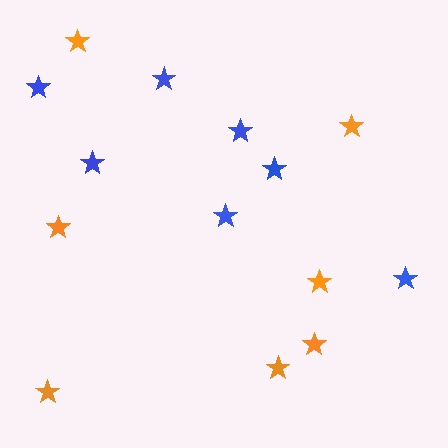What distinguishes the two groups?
There are 2 groups: one group of orange stars (7) and one group of blue stars (7).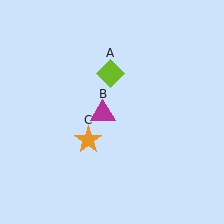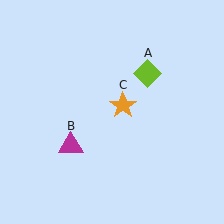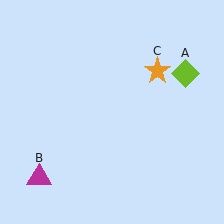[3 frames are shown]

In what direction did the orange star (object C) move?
The orange star (object C) moved up and to the right.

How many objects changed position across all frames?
3 objects changed position: lime diamond (object A), magenta triangle (object B), orange star (object C).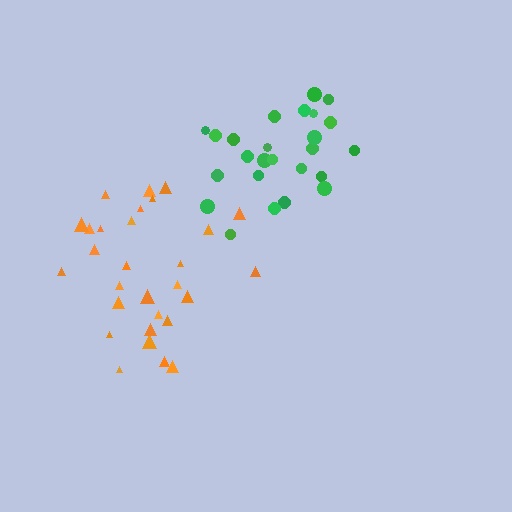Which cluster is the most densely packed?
Orange.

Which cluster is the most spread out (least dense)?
Green.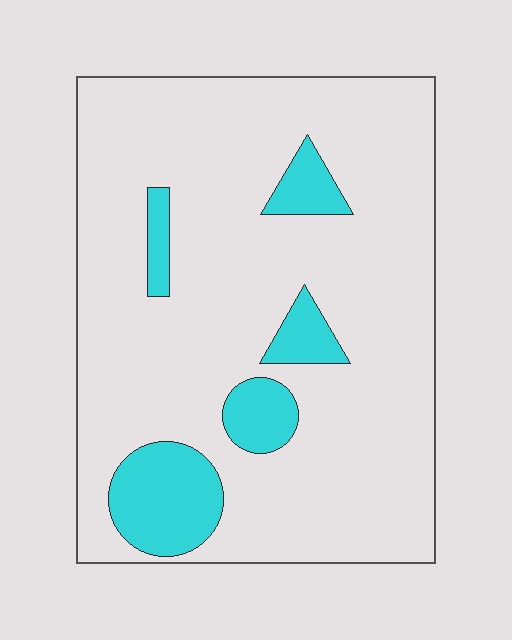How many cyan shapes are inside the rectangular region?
5.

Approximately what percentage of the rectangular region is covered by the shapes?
Approximately 15%.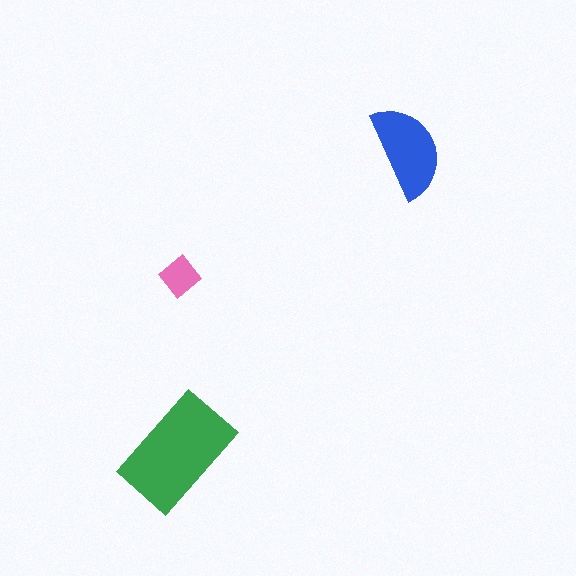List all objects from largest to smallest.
The green rectangle, the blue semicircle, the pink diamond.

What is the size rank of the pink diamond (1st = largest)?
3rd.